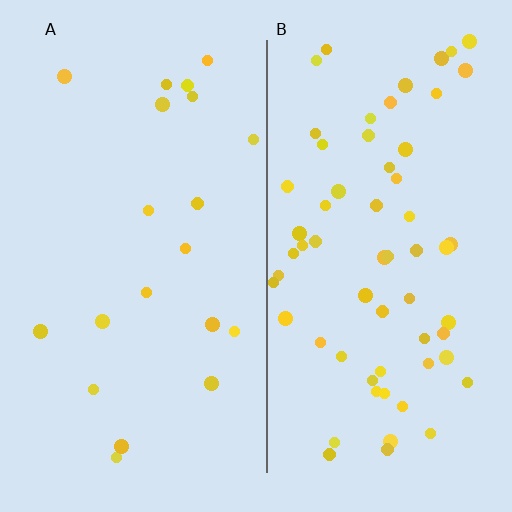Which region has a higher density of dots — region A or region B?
B (the right).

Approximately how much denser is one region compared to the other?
Approximately 3.1× — region B over region A.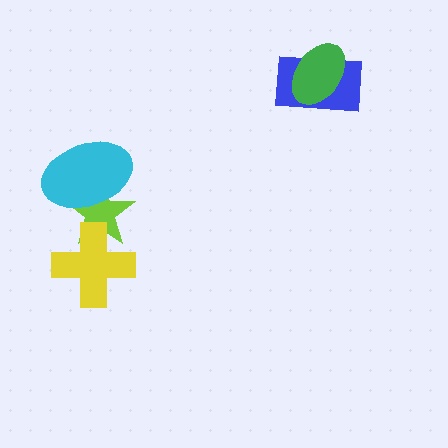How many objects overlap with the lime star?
2 objects overlap with the lime star.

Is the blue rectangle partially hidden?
Yes, it is partially covered by another shape.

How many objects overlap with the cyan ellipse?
1 object overlaps with the cyan ellipse.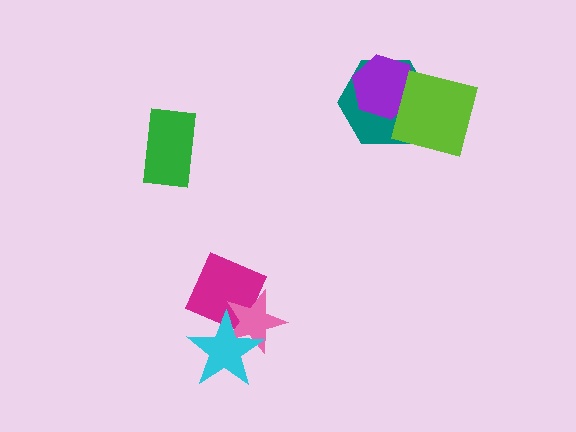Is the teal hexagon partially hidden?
Yes, it is partially covered by another shape.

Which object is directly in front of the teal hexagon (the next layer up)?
The purple hexagon is directly in front of the teal hexagon.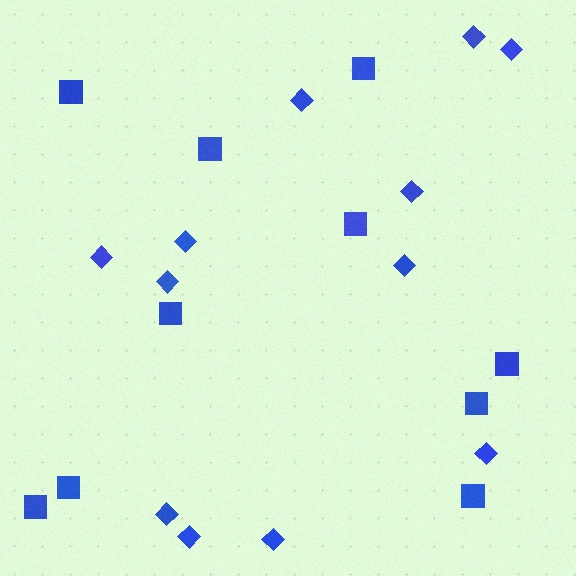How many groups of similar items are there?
There are 2 groups: one group of squares (10) and one group of diamonds (12).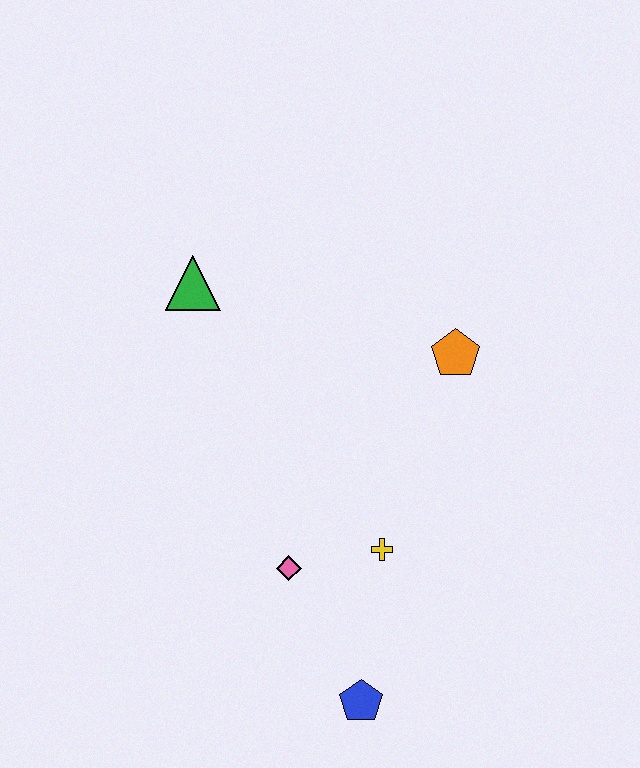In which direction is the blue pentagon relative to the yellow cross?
The blue pentagon is below the yellow cross.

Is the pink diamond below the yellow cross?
Yes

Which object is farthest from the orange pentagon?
The blue pentagon is farthest from the orange pentagon.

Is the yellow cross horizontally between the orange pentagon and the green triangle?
Yes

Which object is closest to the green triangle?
The orange pentagon is closest to the green triangle.